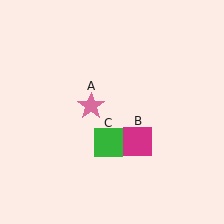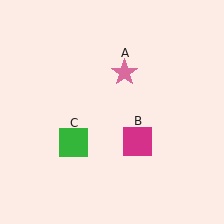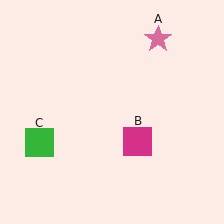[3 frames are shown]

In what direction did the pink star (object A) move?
The pink star (object A) moved up and to the right.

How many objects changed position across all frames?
2 objects changed position: pink star (object A), green square (object C).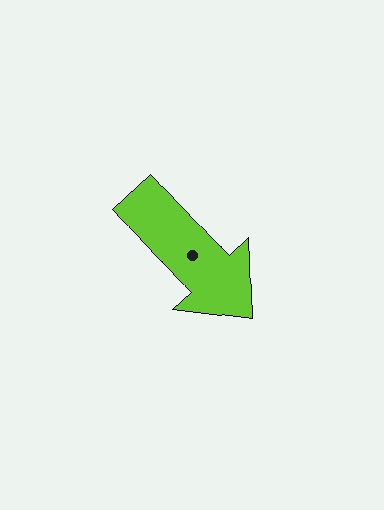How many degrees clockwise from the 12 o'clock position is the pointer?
Approximately 137 degrees.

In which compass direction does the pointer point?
Southeast.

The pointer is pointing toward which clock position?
Roughly 5 o'clock.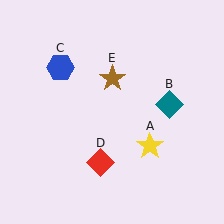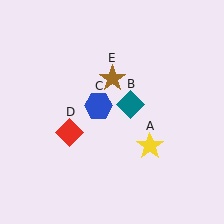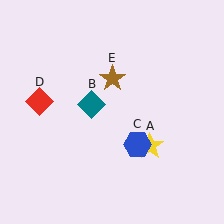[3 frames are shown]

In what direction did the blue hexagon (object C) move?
The blue hexagon (object C) moved down and to the right.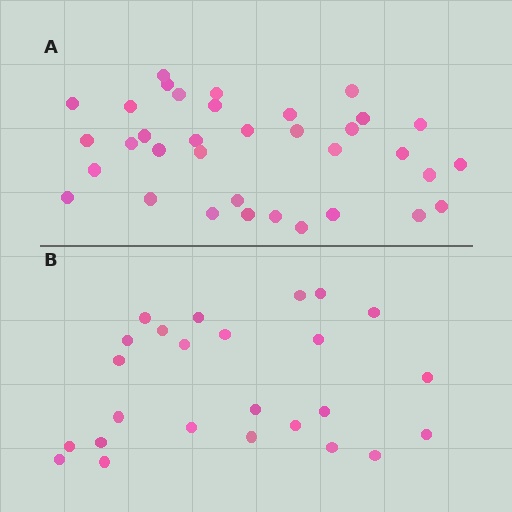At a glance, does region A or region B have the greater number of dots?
Region A (the top region) has more dots.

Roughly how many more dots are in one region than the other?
Region A has roughly 10 or so more dots than region B.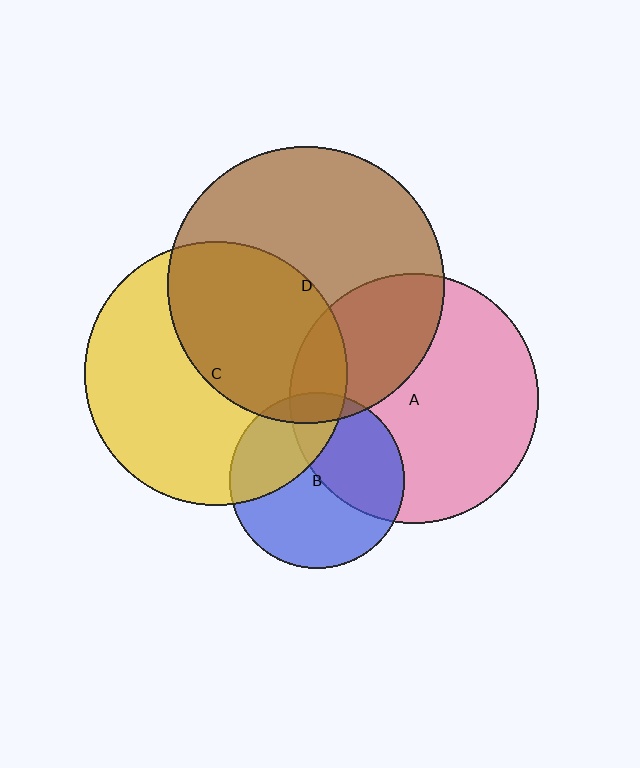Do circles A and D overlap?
Yes.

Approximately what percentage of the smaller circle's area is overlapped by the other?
Approximately 30%.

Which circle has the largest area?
Circle D (brown).